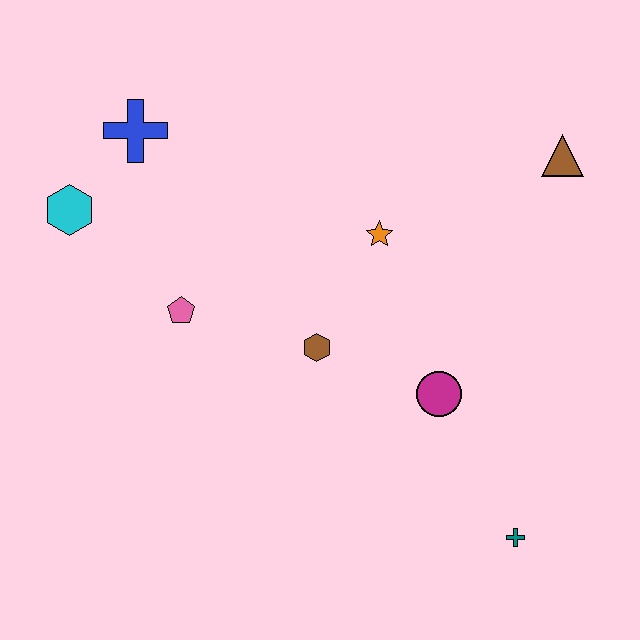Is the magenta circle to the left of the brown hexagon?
No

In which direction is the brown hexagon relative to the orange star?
The brown hexagon is below the orange star.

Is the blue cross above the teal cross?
Yes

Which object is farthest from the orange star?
The teal cross is farthest from the orange star.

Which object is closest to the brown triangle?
The orange star is closest to the brown triangle.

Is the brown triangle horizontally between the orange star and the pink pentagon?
No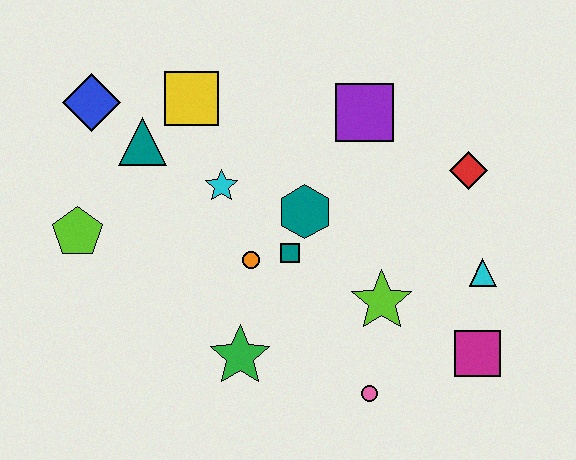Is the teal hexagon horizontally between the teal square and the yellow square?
No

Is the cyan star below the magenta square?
No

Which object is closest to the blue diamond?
The teal triangle is closest to the blue diamond.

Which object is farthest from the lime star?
The blue diamond is farthest from the lime star.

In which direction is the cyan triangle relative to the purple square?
The cyan triangle is below the purple square.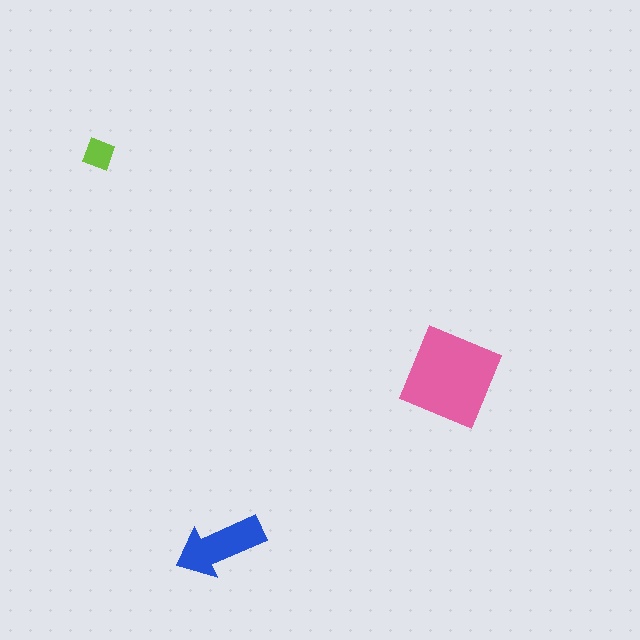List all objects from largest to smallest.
The pink square, the blue arrow, the lime diamond.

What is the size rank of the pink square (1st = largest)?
1st.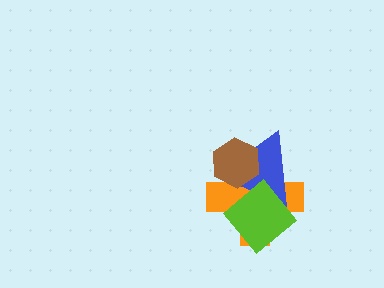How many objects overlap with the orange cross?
3 objects overlap with the orange cross.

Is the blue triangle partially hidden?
Yes, it is partially covered by another shape.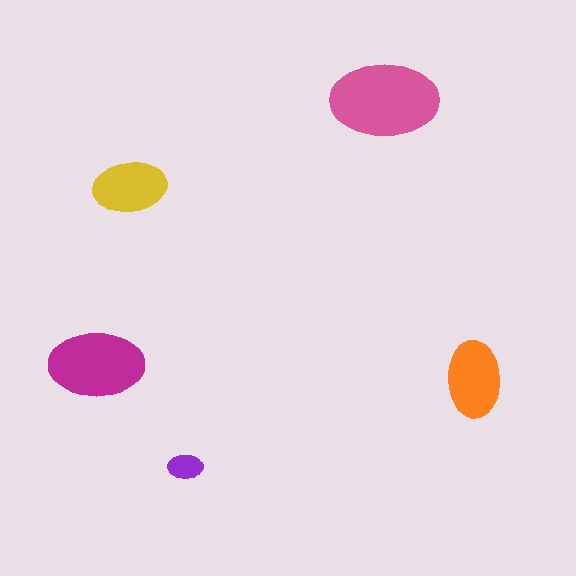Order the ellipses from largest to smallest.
the pink one, the magenta one, the orange one, the yellow one, the purple one.